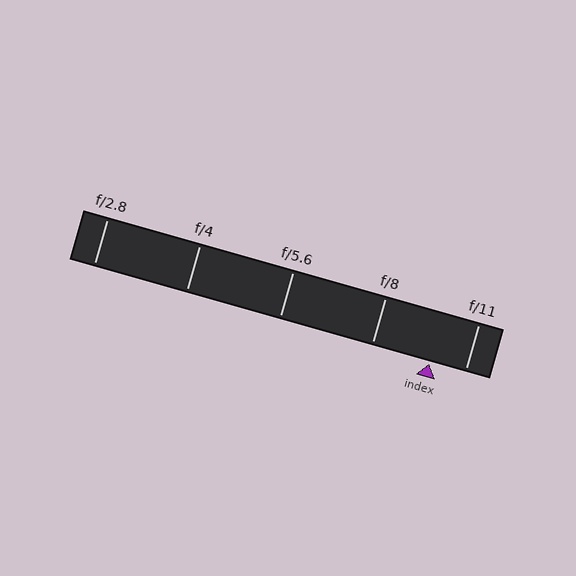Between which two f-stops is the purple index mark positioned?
The index mark is between f/8 and f/11.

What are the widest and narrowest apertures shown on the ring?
The widest aperture shown is f/2.8 and the narrowest is f/11.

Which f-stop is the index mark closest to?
The index mark is closest to f/11.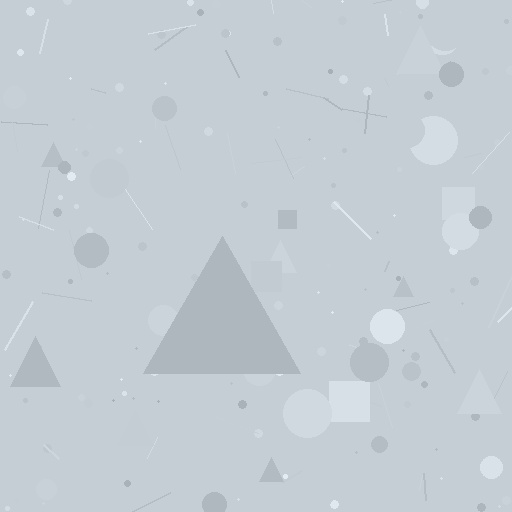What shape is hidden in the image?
A triangle is hidden in the image.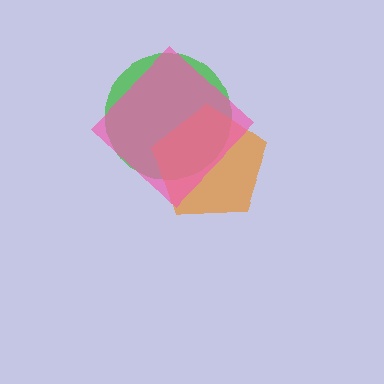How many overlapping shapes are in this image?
There are 3 overlapping shapes in the image.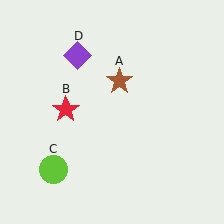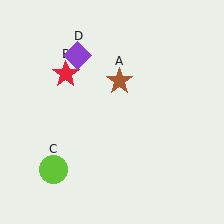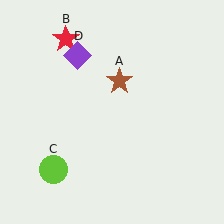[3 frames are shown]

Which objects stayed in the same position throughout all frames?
Brown star (object A) and lime circle (object C) and purple diamond (object D) remained stationary.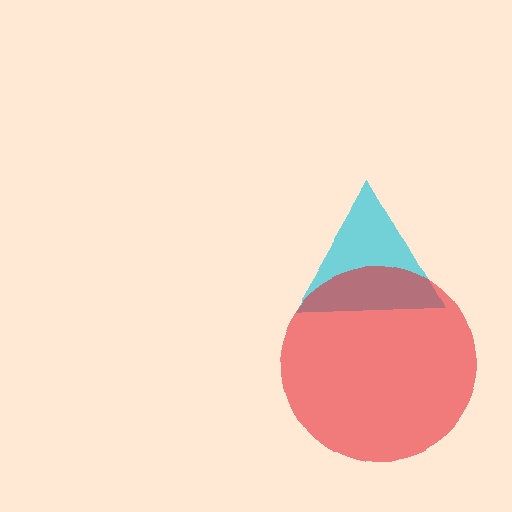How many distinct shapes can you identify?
There are 2 distinct shapes: a cyan triangle, a red circle.